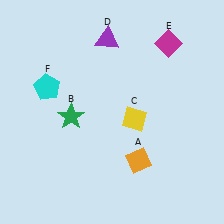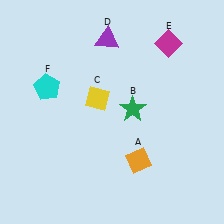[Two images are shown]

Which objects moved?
The objects that moved are: the green star (B), the yellow diamond (C).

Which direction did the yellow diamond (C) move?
The yellow diamond (C) moved left.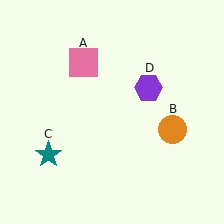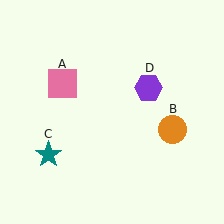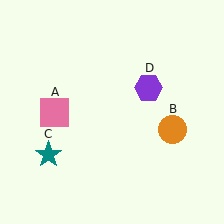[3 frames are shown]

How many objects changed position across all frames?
1 object changed position: pink square (object A).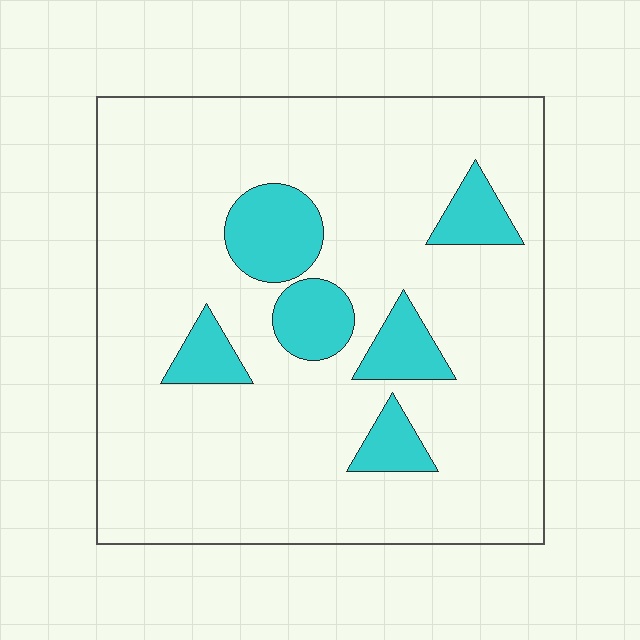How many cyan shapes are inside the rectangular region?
6.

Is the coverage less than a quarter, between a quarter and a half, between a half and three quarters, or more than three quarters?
Less than a quarter.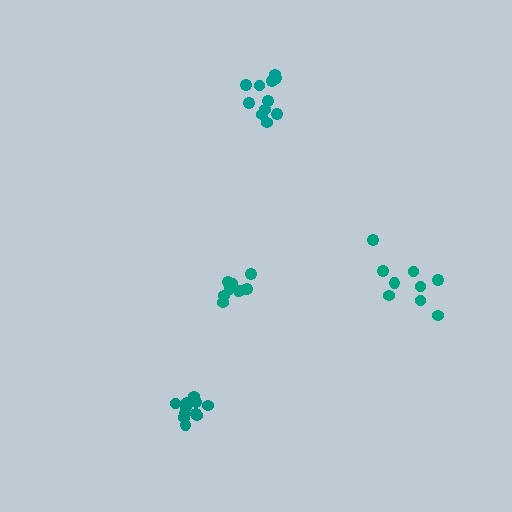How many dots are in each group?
Group 1: 9 dots, Group 2: 11 dots, Group 3: 11 dots, Group 4: 9 dots (40 total).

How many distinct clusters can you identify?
There are 4 distinct clusters.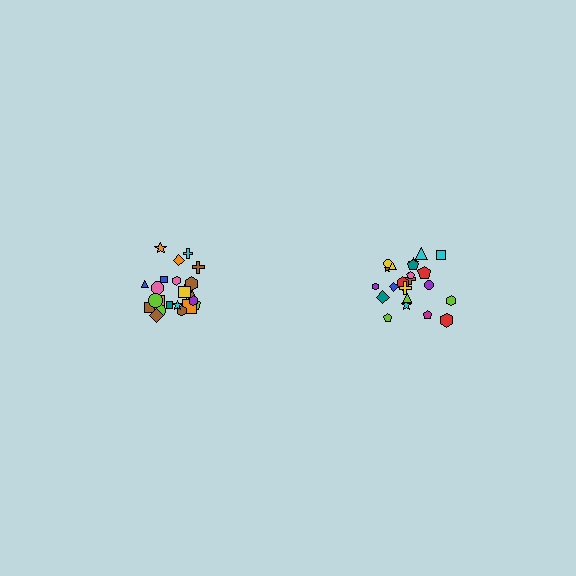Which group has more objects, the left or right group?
The left group.